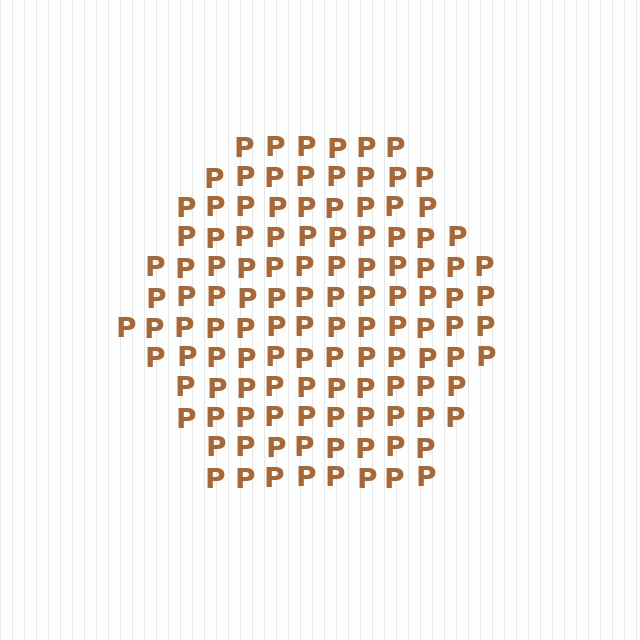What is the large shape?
The large shape is a hexagon.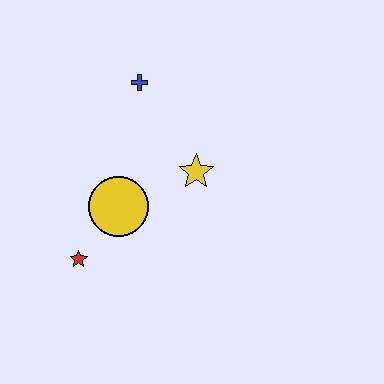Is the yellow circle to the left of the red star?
No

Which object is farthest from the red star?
The blue cross is farthest from the red star.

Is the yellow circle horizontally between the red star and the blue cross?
Yes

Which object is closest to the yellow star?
The yellow circle is closest to the yellow star.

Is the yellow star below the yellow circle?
No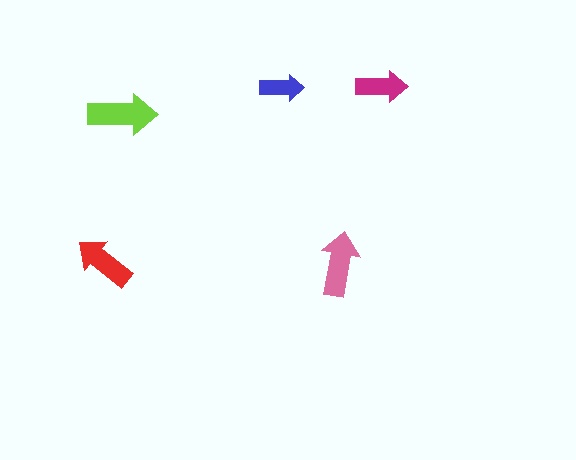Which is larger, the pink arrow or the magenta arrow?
The pink one.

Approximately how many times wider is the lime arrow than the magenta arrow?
About 1.5 times wider.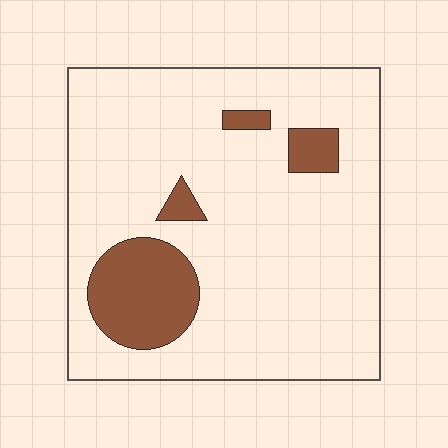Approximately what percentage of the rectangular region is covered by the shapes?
Approximately 15%.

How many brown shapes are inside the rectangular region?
4.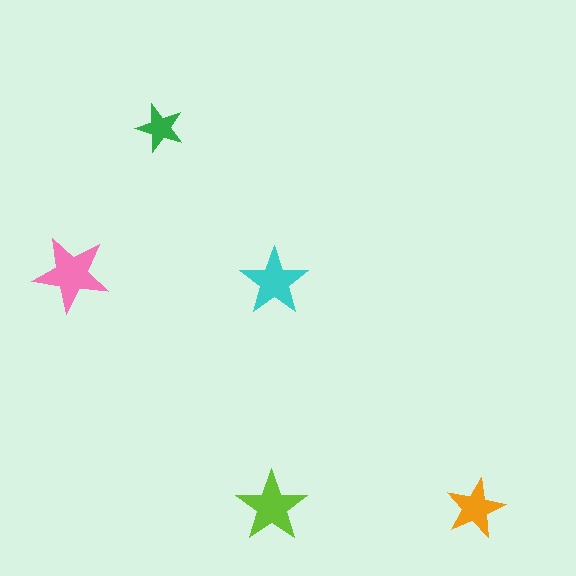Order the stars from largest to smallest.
the pink one, the lime one, the cyan one, the orange one, the green one.